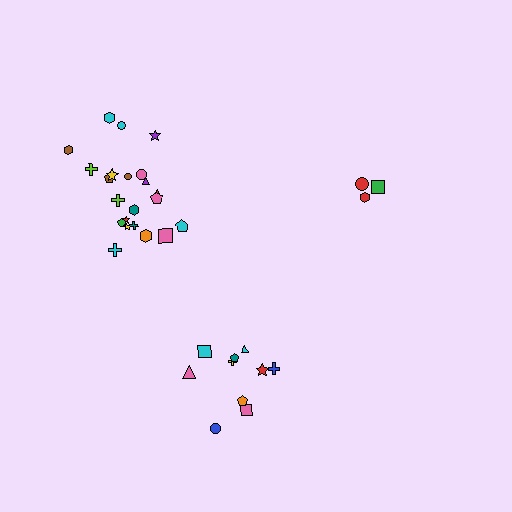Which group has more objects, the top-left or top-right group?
The top-left group.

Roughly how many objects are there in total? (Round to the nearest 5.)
Roughly 35 objects in total.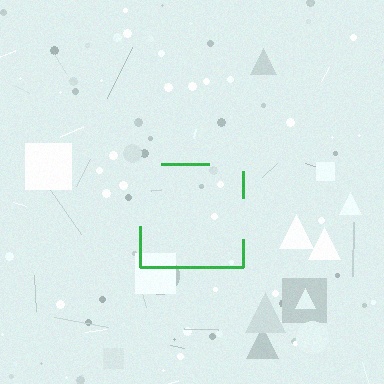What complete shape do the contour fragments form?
The contour fragments form a square.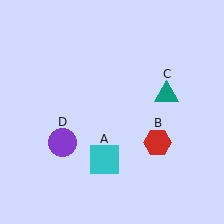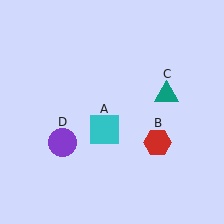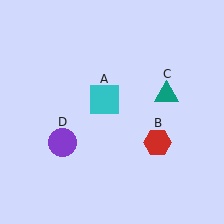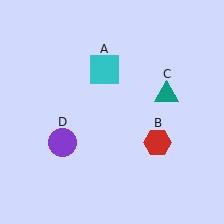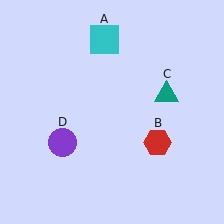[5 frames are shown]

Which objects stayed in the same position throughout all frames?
Red hexagon (object B) and teal triangle (object C) and purple circle (object D) remained stationary.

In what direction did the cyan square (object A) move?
The cyan square (object A) moved up.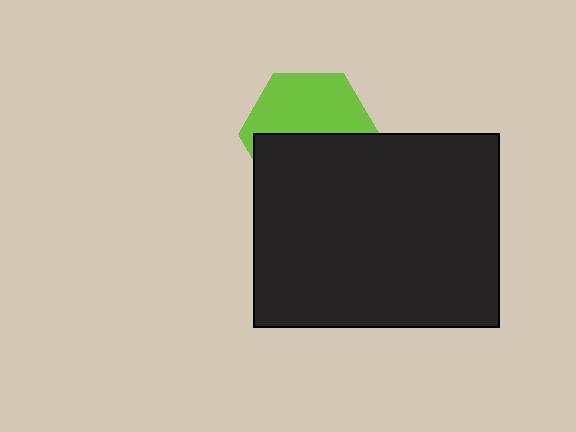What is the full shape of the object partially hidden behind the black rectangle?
The partially hidden object is a lime hexagon.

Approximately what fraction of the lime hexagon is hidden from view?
Roughly 49% of the lime hexagon is hidden behind the black rectangle.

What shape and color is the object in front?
The object in front is a black rectangle.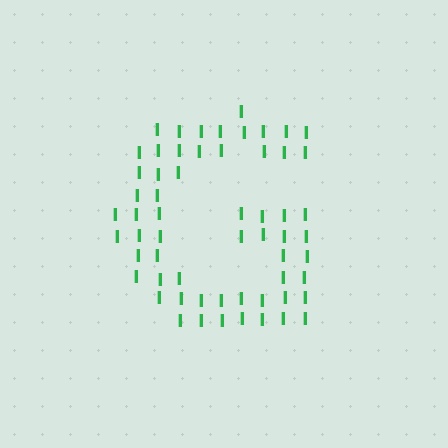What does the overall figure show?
The overall figure shows the letter G.